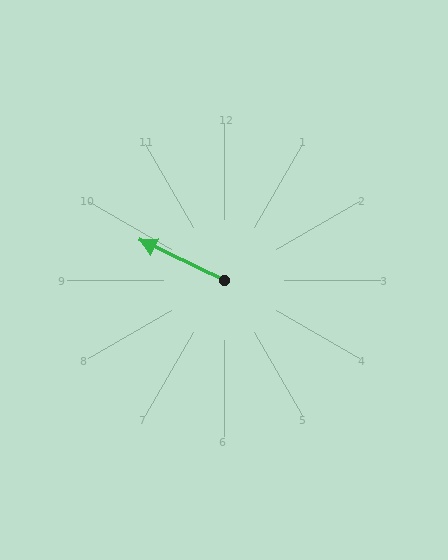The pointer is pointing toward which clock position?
Roughly 10 o'clock.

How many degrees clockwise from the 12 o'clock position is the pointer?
Approximately 296 degrees.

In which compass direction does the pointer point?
Northwest.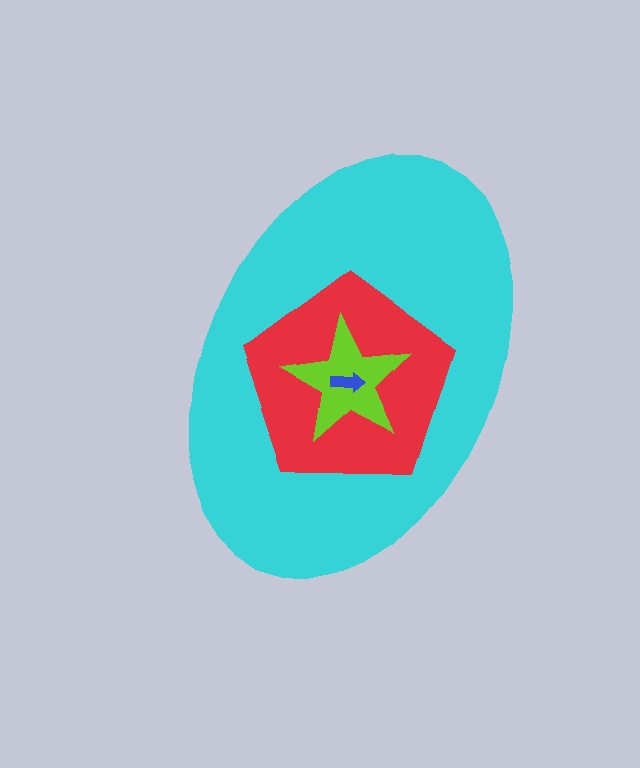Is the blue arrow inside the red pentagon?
Yes.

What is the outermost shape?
The cyan ellipse.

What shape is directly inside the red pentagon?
The lime star.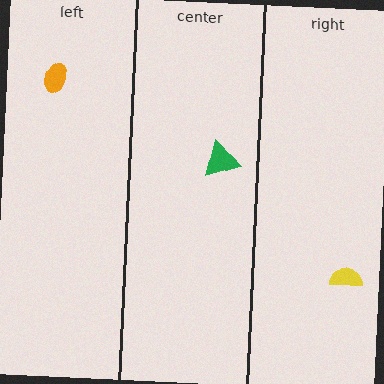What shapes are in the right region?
The yellow semicircle.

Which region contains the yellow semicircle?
The right region.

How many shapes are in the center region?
1.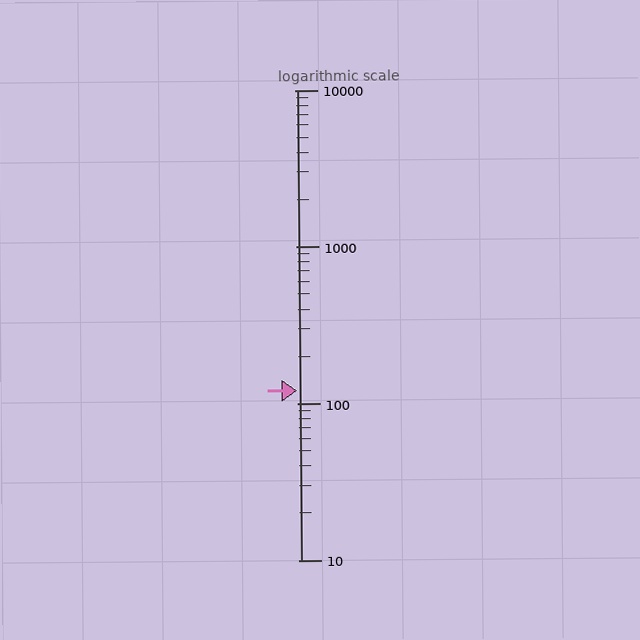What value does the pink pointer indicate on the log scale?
The pointer indicates approximately 120.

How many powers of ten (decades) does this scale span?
The scale spans 3 decades, from 10 to 10000.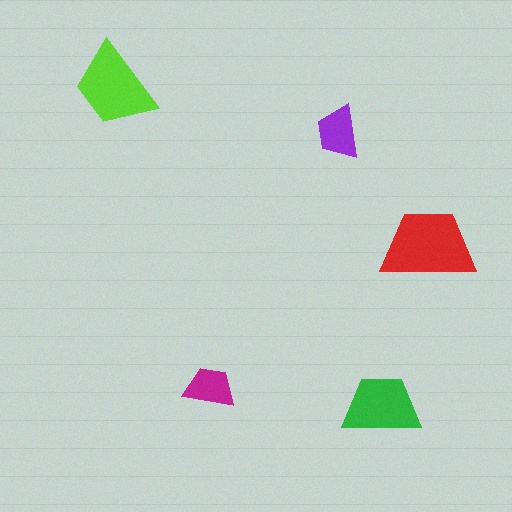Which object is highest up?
The lime trapezoid is topmost.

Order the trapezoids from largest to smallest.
the red one, the lime one, the green one, the purple one, the magenta one.